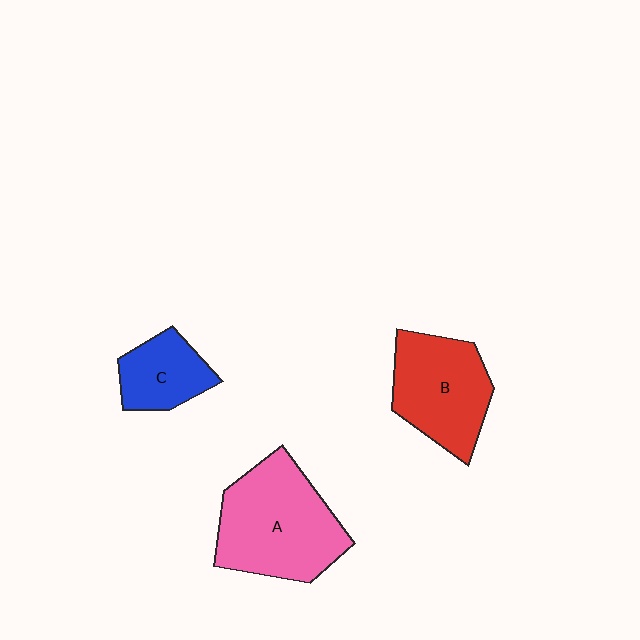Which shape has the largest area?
Shape A (pink).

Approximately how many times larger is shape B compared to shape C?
Approximately 1.7 times.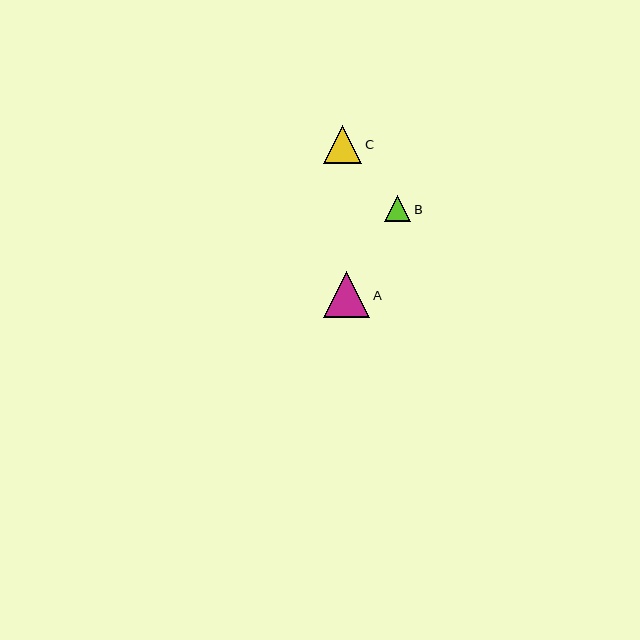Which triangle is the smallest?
Triangle B is the smallest with a size of approximately 26 pixels.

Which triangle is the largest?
Triangle A is the largest with a size of approximately 46 pixels.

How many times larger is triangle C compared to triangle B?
Triangle C is approximately 1.5 times the size of triangle B.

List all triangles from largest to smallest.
From largest to smallest: A, C, B.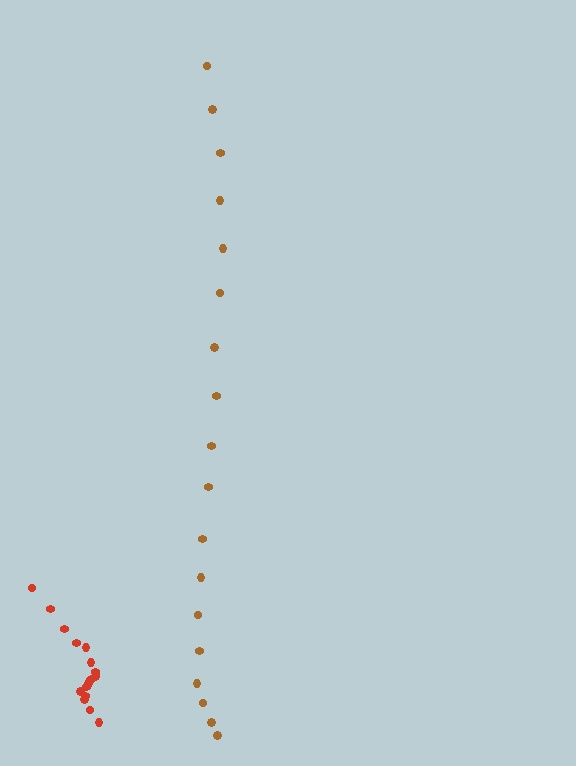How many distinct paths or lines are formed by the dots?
There are 2 distinct paths.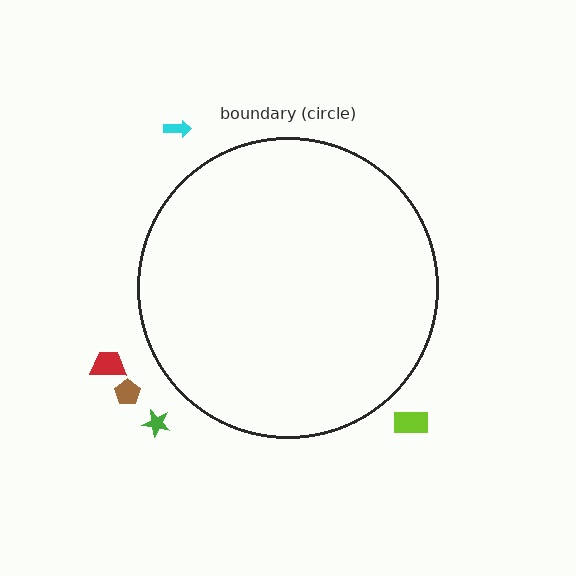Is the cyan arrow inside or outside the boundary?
Outside.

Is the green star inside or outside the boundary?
Outside.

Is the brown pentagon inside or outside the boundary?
Outside.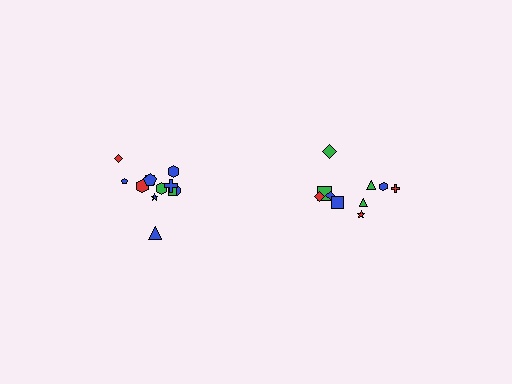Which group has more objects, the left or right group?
The left group.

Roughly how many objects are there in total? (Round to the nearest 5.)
Roughly 20 objects in total.